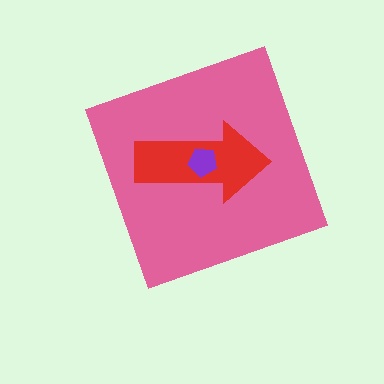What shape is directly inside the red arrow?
The purple pentagon.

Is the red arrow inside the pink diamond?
Yes.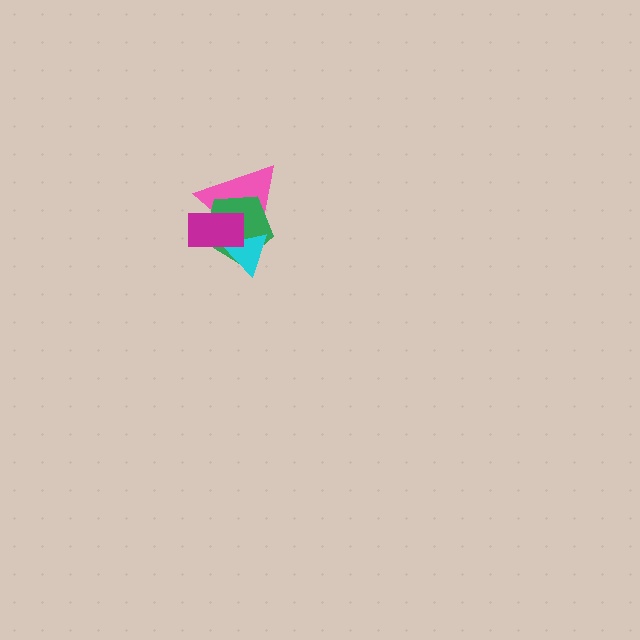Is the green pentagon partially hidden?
Yes, it is partially covered by another shape.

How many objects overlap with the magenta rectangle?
3 objects overlap with the magenta rectangle.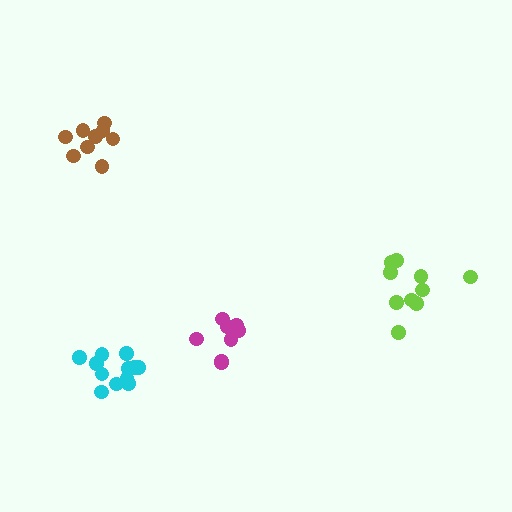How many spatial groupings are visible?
There are 4 spatial groupings.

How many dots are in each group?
Group 1: 12 dots, Group 2: 9 dots, Group 3: 10 dots, Group 4: 8 dots (39 total).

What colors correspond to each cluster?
The clusters are colored: cyan, brown, lime, magenta.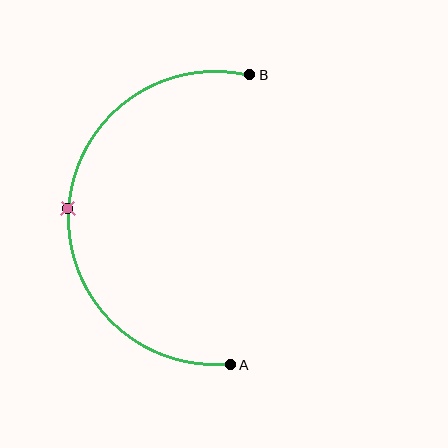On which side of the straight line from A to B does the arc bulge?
The arc bulges to the left of the straight line connecting A and B.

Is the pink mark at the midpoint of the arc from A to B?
Yes. The pink mark lies on the arc at equal arc-length from both A and B — it is the arc midpoint.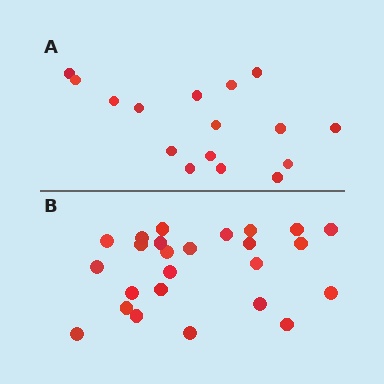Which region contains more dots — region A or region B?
Region B (the bottom region) has more dots.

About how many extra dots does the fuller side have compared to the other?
Region B has roughly 8 or so more dots than region A.